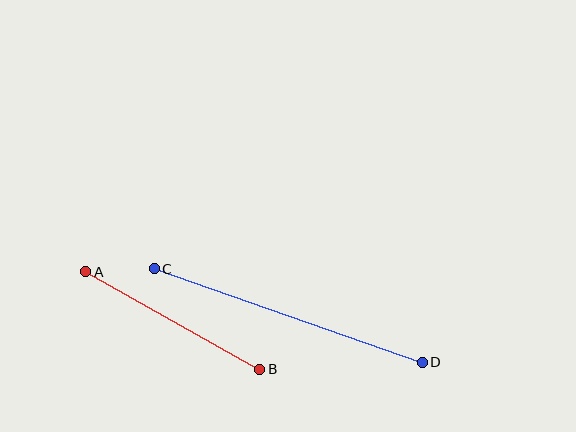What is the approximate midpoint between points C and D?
The midpoint is at approximately (288, 315) pixels.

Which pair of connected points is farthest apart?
Points C and D are farthest apart.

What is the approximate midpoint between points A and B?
The midpoint is at approximately (173, 321) pixels.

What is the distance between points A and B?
The distance is approximately 199 pixels.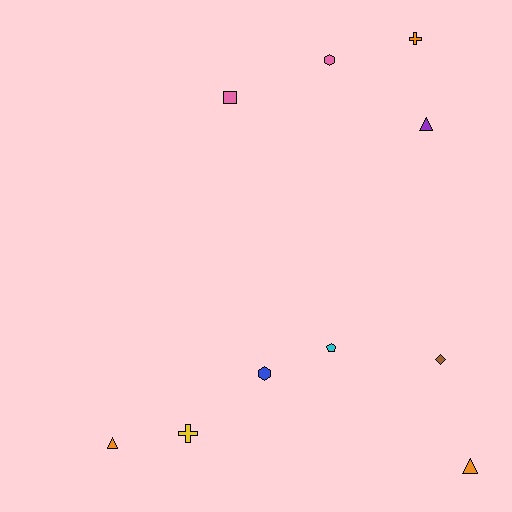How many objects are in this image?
There are 10 objects.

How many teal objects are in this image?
There are no teal objects.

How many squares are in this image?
There is 1 square.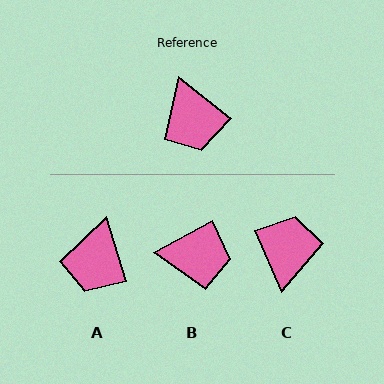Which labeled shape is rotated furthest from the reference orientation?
C, about 152 degrees away.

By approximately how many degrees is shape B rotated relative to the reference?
Approximately 67 degrees counter-clockwise.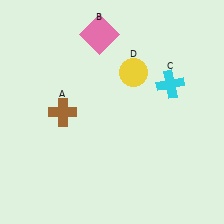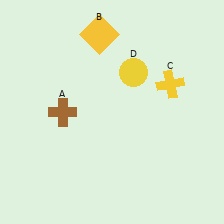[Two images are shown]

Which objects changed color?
B changed from pink to yellow. C changed from cyan to yellow.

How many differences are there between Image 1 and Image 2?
There are 2 differences between the two images.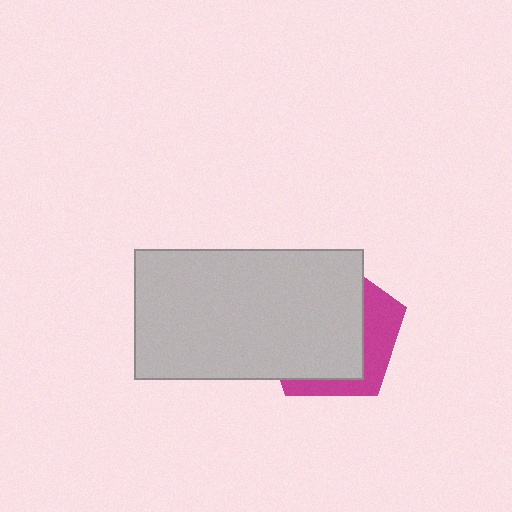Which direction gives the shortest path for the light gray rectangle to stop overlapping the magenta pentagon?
Moving left gives the shortest separation.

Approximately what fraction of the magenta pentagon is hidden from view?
Roughly 69% of the magenta pentagon is hidden behind the light gray rectangle.